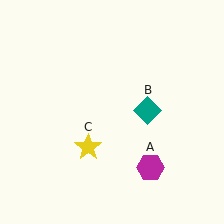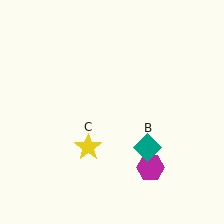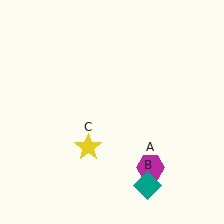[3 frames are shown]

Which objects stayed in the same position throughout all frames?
Magenta hexagon (object A) and yellow star (object C) remained stationary.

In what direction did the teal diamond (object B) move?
The teal diamond (object B) moved down.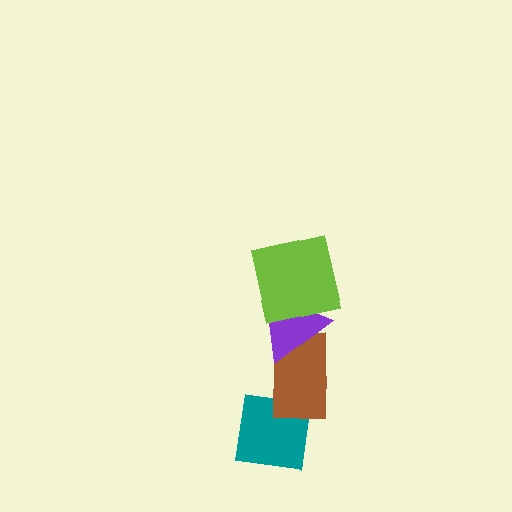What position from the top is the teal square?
The teal square is 4th from the top.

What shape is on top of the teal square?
The brown rectangle is on top of the teal square.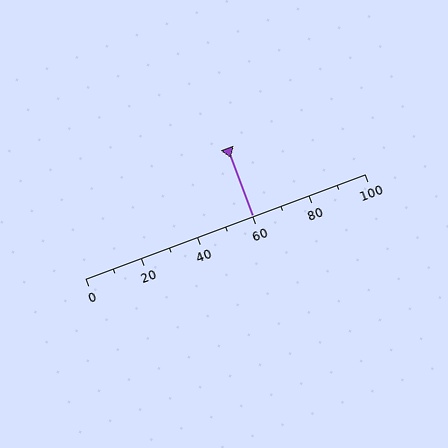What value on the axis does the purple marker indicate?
The marker indicates approximately 60.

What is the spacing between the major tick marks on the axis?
The major ticks are spaced 20 apart.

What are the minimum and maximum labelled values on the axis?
The axis runs from 0 to 100.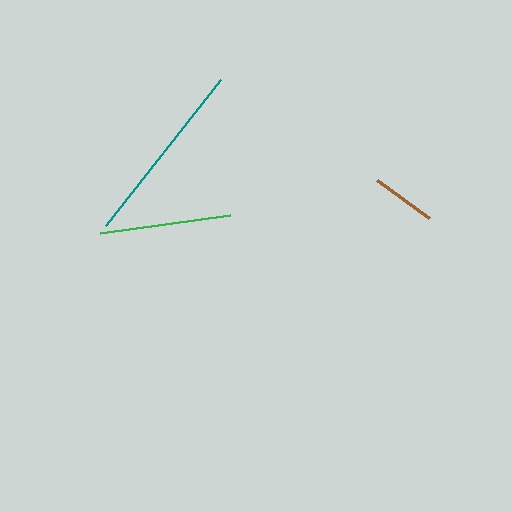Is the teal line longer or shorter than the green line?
The teal line is longer than the green line.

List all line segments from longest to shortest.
From longest to shortest: teal, green, brown.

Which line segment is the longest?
The teal line is the longest at approximately 186 pixels.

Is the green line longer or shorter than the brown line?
The green line is longer than the brown line.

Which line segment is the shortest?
The brown line is the shortest at approximately 65 pixels.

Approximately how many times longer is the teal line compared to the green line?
The teal line is approximately 1.4 times the length of the green line.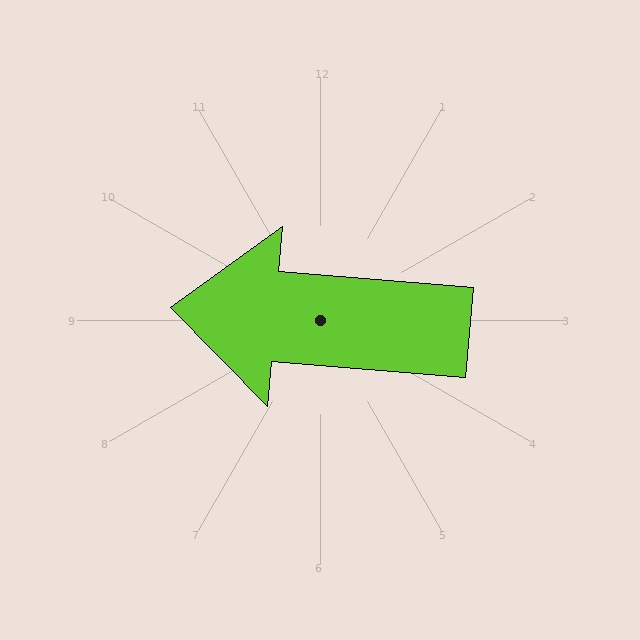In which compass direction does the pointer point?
West.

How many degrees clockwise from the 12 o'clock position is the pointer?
Approximately 275 degrees.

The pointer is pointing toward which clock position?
Roughly 9 o'clock.